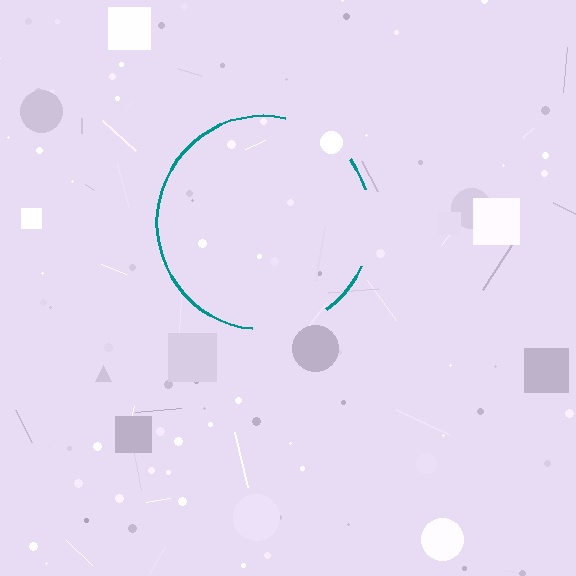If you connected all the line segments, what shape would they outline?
They would outline a circle.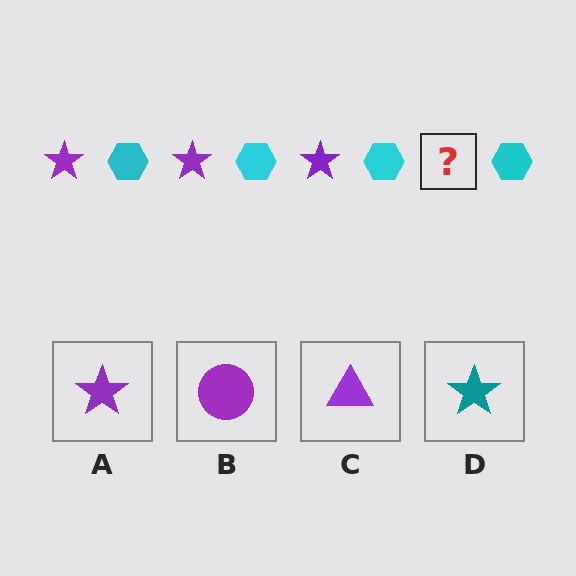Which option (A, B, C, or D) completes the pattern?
A.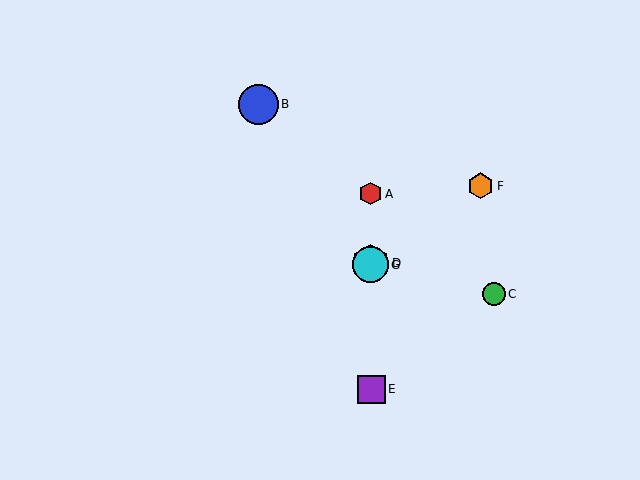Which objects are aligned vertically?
Objects A, D, E, G are aligned vertically.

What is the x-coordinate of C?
Object C is at x≈494.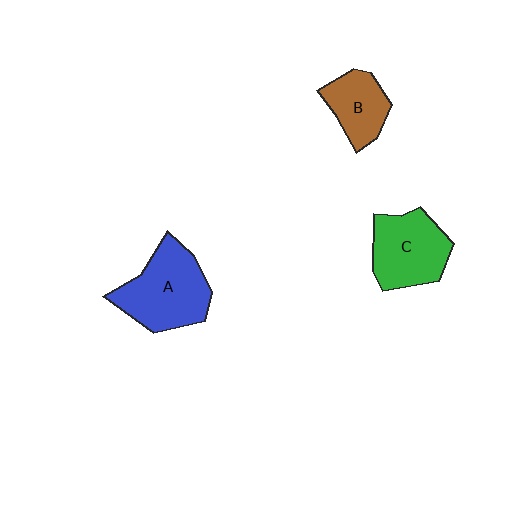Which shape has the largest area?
Shape A (blue).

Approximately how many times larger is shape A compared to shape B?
Approximately 1.7 times.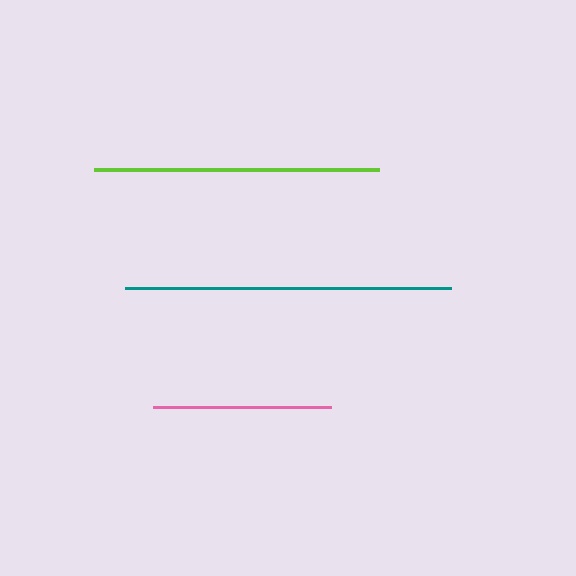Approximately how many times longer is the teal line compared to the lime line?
The teal line is approximately 1.1 times the length of the lime line.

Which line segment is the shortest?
The pink line is the shortest at approximately 178 pixels.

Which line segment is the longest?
The teal line is the longest at approximately 326 pixels.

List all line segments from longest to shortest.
From longest to shortest: teal, lime, pink.